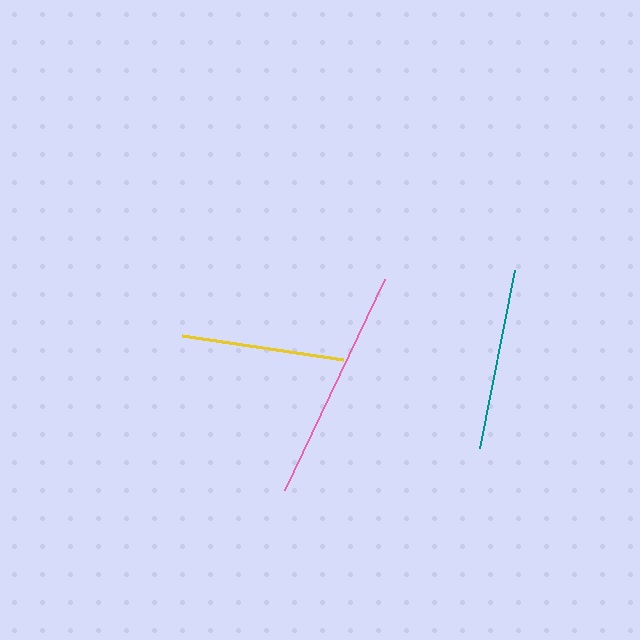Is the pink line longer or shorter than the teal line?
The pink line is longer than the teal line.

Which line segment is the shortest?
The yellow line is the shortest at approximately 163 pixels.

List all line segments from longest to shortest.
From longest to shortest: pink, teal, yellow.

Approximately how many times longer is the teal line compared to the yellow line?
The teal line is approximately 1.1 times the length of the yellow line.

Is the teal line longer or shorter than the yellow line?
The teal line is longer than the yellow line.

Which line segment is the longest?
The pink line is the longest at approximately 233 pixels.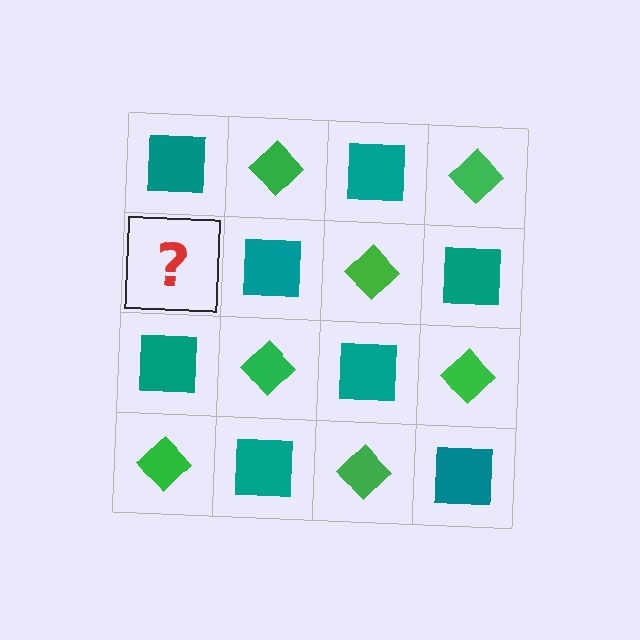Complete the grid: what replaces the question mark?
The question mark should be replaced with a green diamond.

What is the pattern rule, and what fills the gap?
The rule is that it alternates teal square and green diamond in a checkerboard pattern. The gap should be filled with a green diamond.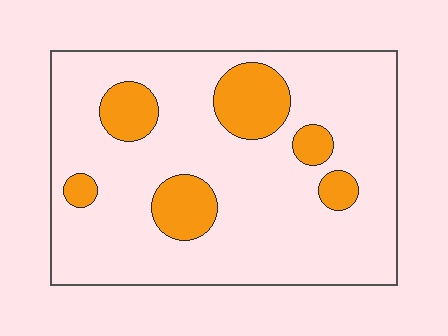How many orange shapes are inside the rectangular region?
6.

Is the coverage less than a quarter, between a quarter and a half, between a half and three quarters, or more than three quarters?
Less than a quarter.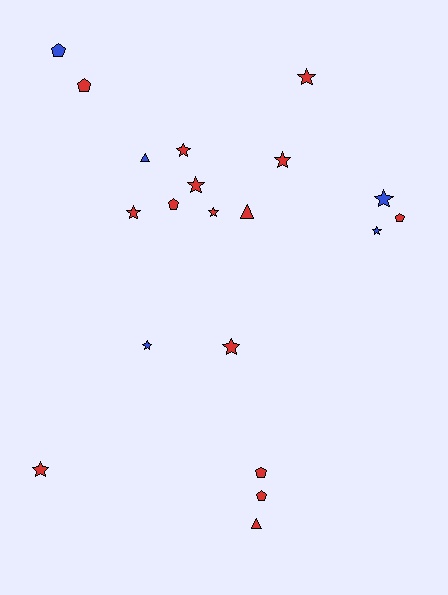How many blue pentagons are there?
There is 1 blue pentagon.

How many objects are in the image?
There are 20 objects.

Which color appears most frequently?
Red, with 15 objects.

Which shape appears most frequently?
Star, with 11 objects.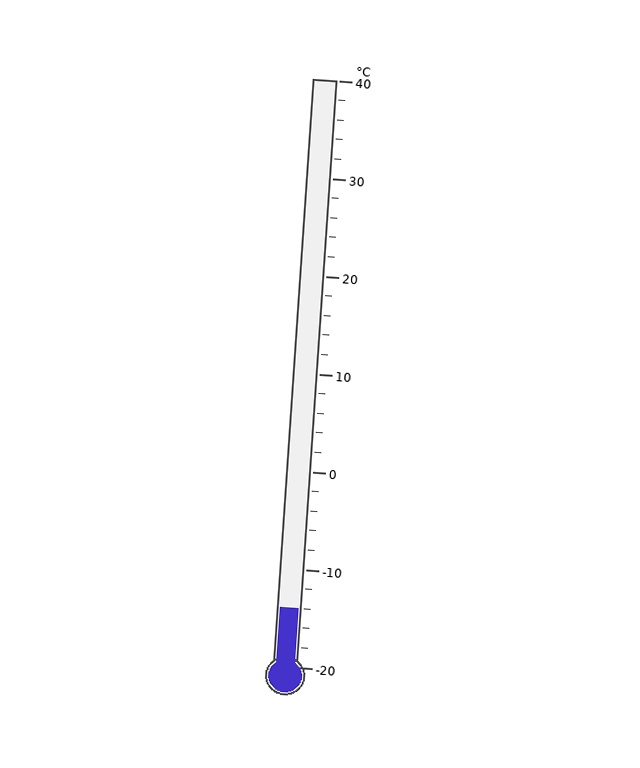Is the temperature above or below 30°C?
The temperature is below 30°C.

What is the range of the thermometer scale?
The thermometer scale ranges from -20°C to 40°C.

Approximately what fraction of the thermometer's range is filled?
The thermometer is filled to approximately 10% of its range.